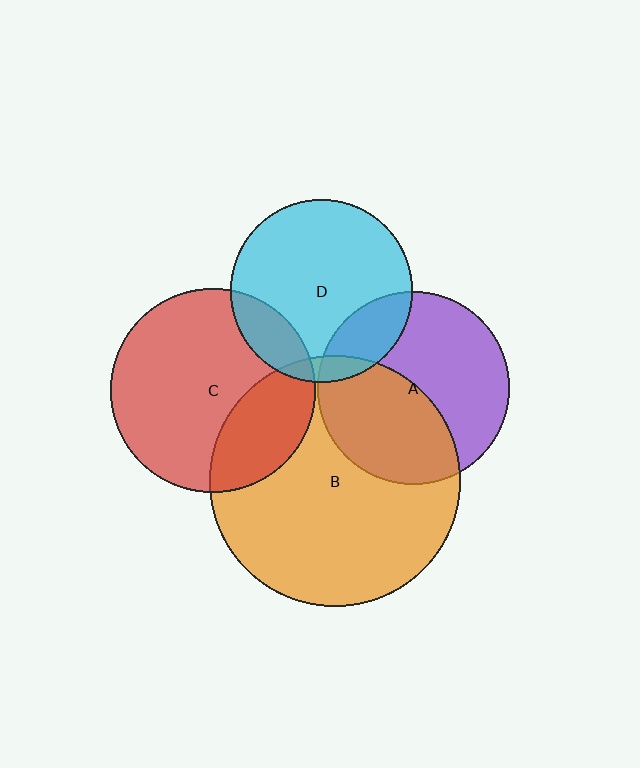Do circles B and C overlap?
Yes.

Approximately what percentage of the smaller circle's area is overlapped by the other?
Approximately 25%.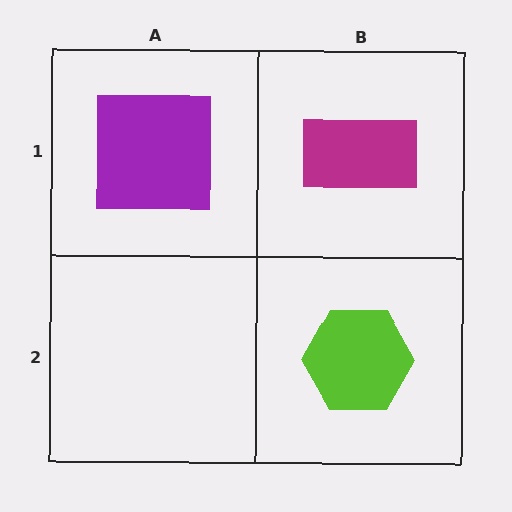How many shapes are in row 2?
1 shape.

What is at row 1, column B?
A magenta rectangle.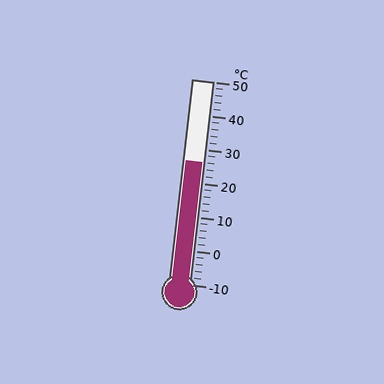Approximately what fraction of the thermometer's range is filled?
The thermometer is filled to approximately 60% of its range.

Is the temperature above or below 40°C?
The temperature is below 40°C.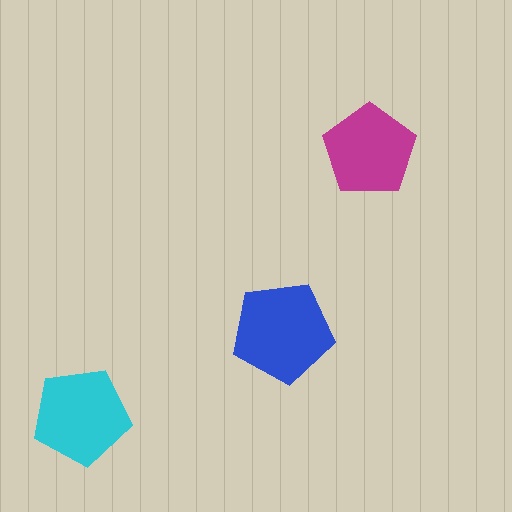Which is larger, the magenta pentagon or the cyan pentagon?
The cyan one.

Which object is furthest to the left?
The cyan pentagon is leftmost.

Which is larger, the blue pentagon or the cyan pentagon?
The blue one.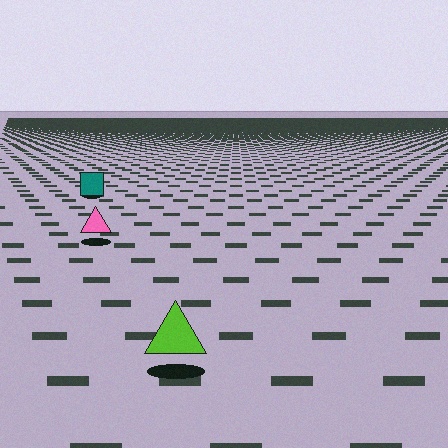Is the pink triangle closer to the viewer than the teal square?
Yes. The pink triangle is closer — you can tell from the texture gradient: the ground texture is coarser near it.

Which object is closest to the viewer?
The lime triangle is closest. The texture marks near it are larger and more spread out.